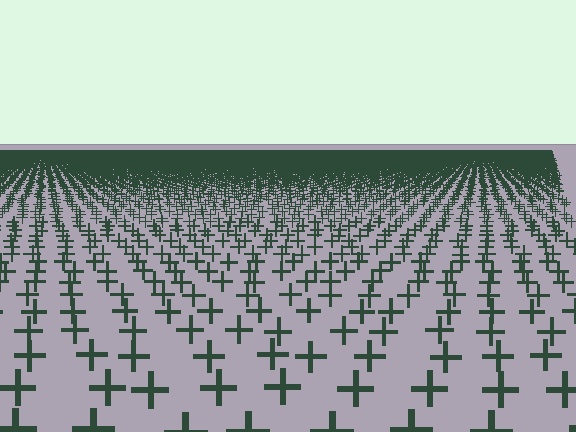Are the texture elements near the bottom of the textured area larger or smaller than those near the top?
Larger. Near the bottom, elements are closer to the viewer and appear at a bigger on-screen size.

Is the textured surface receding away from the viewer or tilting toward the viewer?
The surface is receding away from the viewer. Texture elements get smaller and denser toward the top.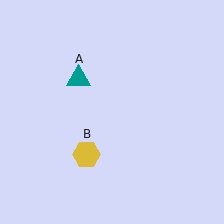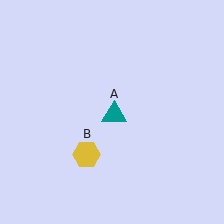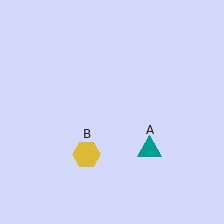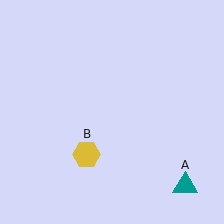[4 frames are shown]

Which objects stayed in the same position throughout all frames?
Yellow hexagon (object B) remained stationary.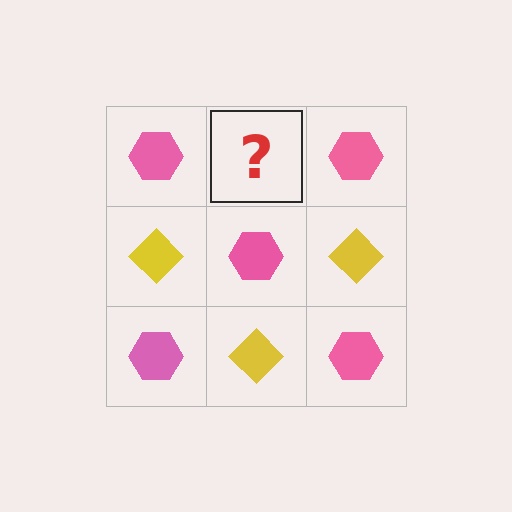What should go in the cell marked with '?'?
The missing cell should contain a yellow diamond.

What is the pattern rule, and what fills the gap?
The rule is that it alternates pink hexagon and yellow diamond in a checkerboard pattern. The gap should be filled with a yellow diamond.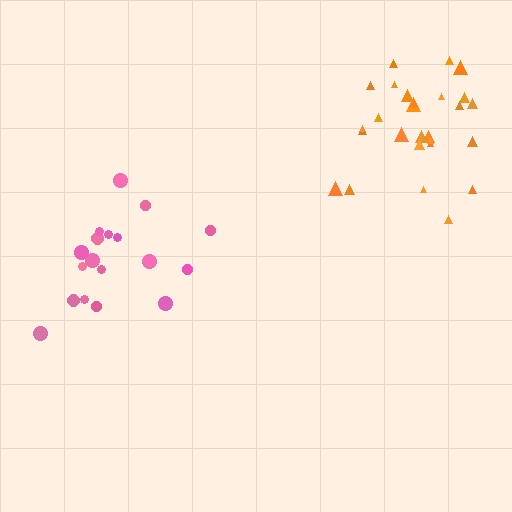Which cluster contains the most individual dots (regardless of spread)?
Orange (27).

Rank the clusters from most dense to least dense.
orange, pink.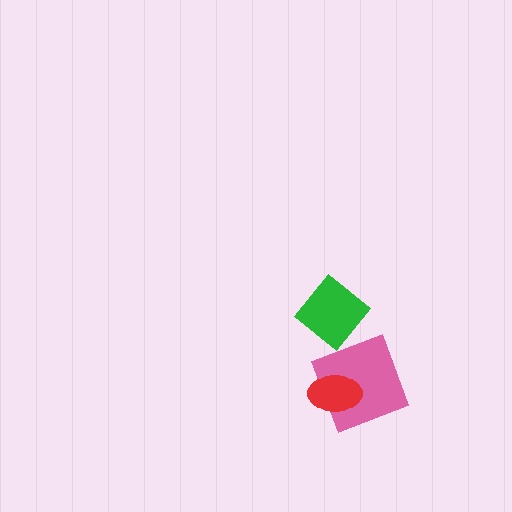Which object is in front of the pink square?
The red ellipse is in front of the pink square.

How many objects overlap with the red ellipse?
1 object overlaps with the red ellipse.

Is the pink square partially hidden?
Yes, it is partially covered by another shape.